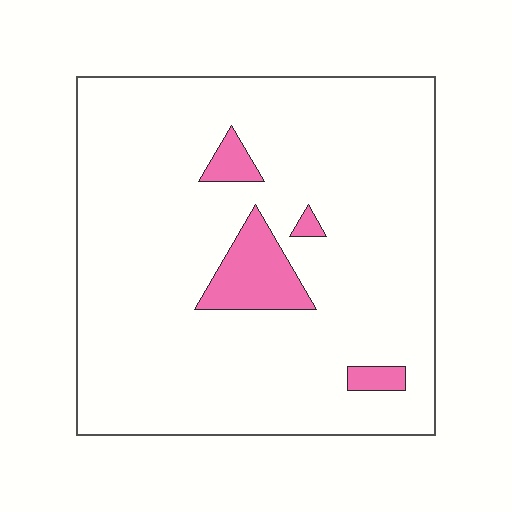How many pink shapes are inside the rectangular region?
4.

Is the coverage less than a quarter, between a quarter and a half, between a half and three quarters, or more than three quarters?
Less than a quarter.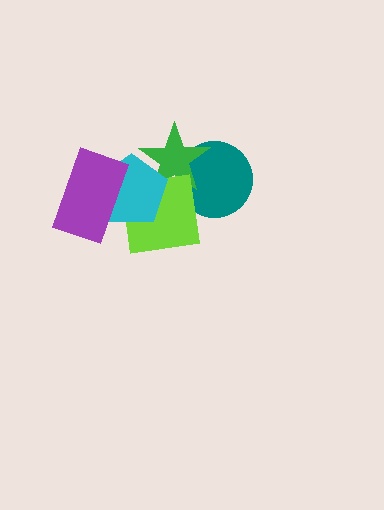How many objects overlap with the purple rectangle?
2 objects overlap with the purple rectangle.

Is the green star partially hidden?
Yes, it is partially covered by another shape.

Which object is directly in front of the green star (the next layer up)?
The lime square is directly in front of the green star.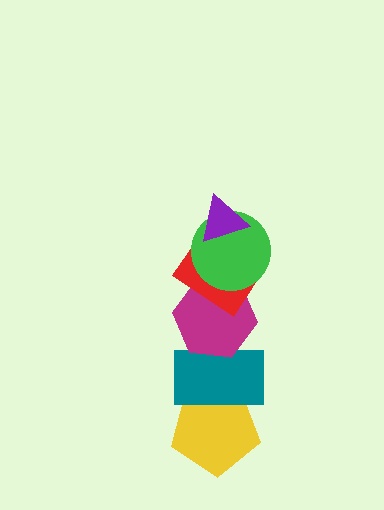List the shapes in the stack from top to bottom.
From top to bottom: the purple triangle, the green circle, the red rectangle, the magenta hexagon, the teal rectangle, the yellow pentagon.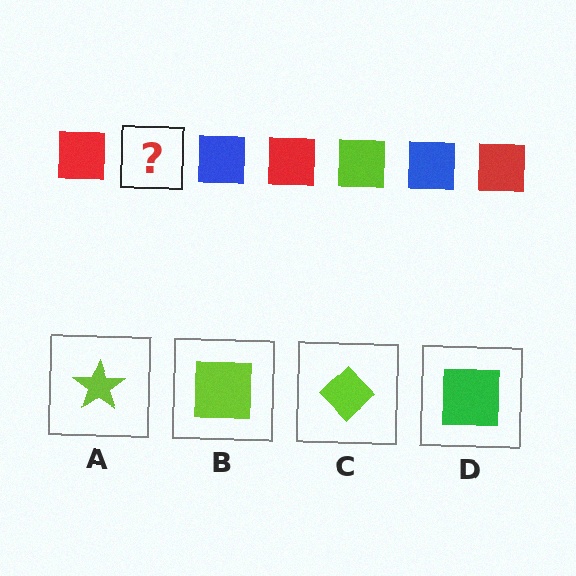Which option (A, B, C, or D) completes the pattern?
B.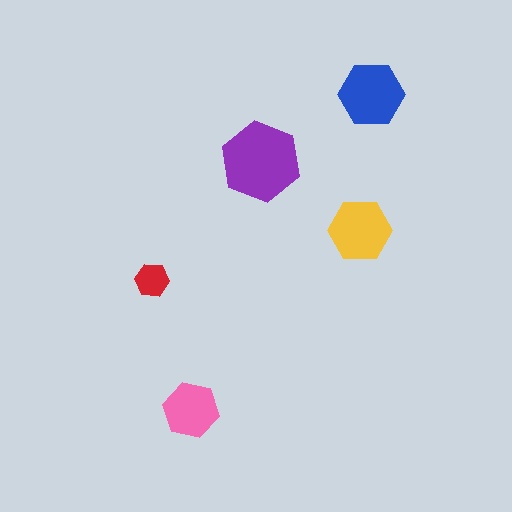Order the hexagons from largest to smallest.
the purple one, the blue one, the yellow one, the pink one, the red one.